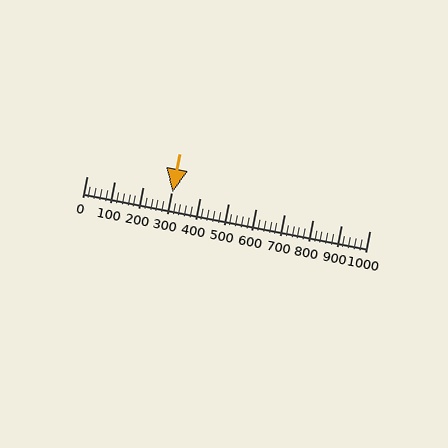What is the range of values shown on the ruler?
The ruler shows values from 0 to 1000.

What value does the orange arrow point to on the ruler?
The orange arrow points to approximately 305.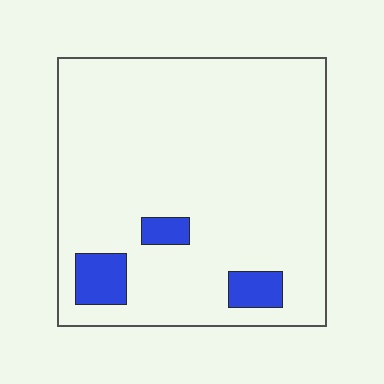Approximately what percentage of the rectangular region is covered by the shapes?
Approximately 10%.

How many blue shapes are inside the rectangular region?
3.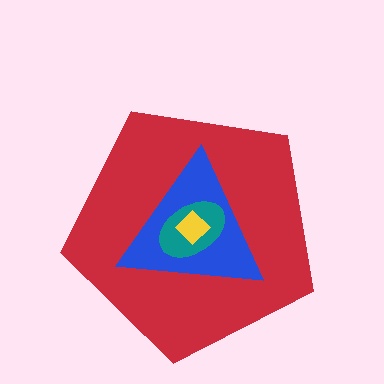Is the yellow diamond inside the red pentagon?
Yes.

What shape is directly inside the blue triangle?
The teal ellipse.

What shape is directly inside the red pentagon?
The blue triangle.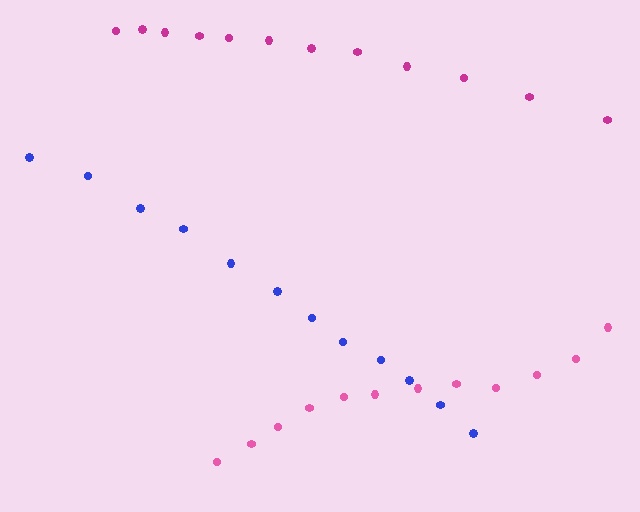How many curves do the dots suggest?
There are 3 distinct paths.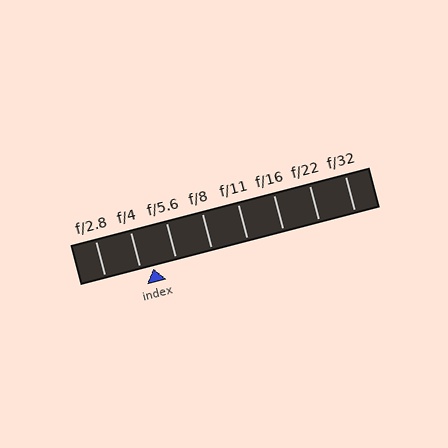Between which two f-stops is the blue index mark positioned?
The index mark is between f/4 and f/5.6.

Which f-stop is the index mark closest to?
The index mark is closest to f/4.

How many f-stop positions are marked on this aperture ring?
There are 8 f-stop positions marked.